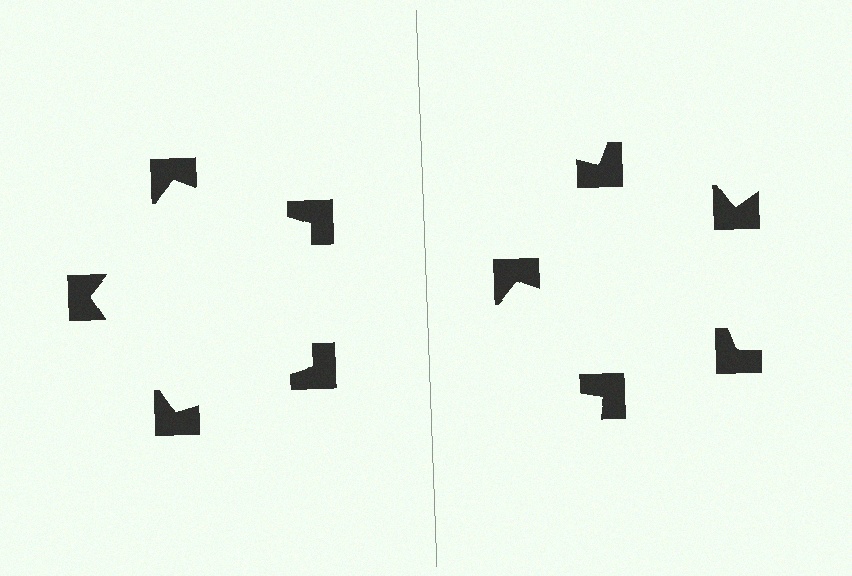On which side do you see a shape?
An illusory pentagon appears on the left side. On the right side the wedge cuts are rotated, so no coherent shape forms.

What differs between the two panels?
The notched squares are positioned identically on both sides; only the wedge orientations differ. On the left they align to a pentagon; on the right they are misaligned.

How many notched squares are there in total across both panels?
10 — 5 on each side.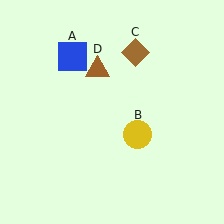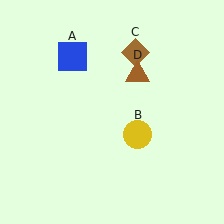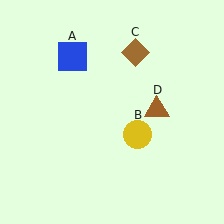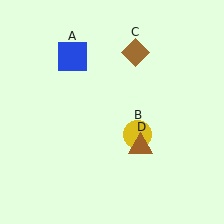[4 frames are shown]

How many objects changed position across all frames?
1 object changed position: brown triangle (object D).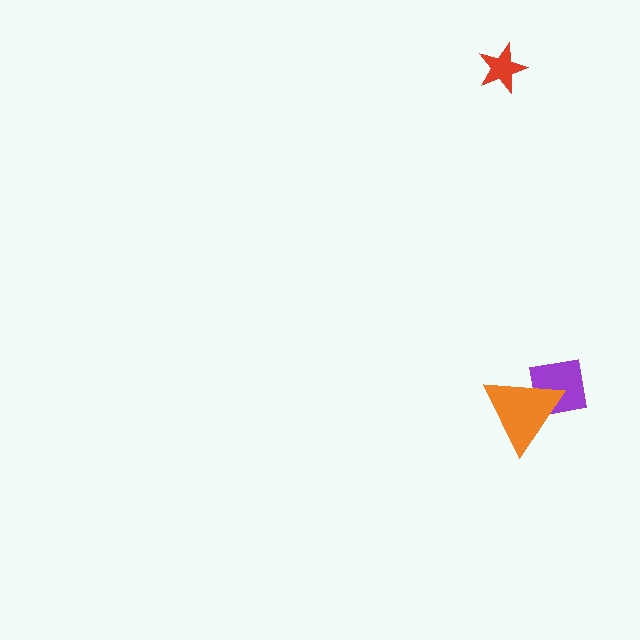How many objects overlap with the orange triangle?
1 object overlaps with the orange triangle.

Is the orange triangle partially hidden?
No, no other shape covers it.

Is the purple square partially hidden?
Yes, it is partially covered by another shape.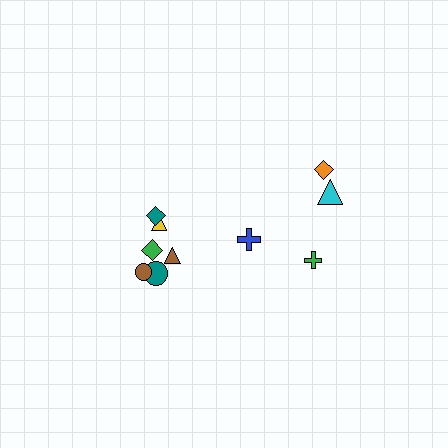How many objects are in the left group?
There are 6 objects.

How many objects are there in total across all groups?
There are 10 objects.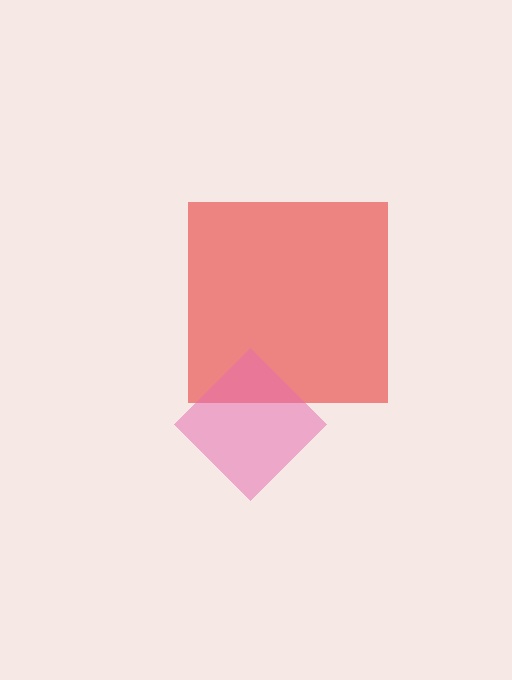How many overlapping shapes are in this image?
There are 2 overlapping shapes in the image.